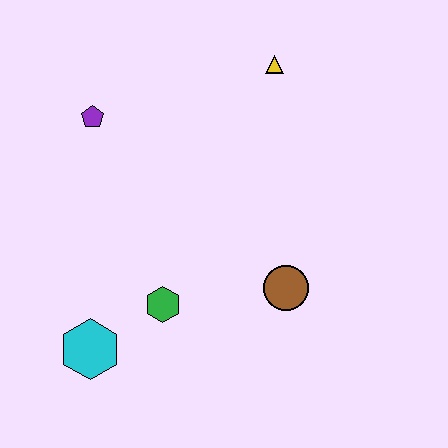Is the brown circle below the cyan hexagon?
No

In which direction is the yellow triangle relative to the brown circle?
The yellow triangle is above the brown circle.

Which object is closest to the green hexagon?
The cyan hexagon is closest to the green hexagon.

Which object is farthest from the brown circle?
The purple pentagon is farthest from the brown circle.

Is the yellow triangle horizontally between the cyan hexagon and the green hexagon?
No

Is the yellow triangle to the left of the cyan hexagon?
No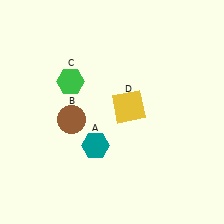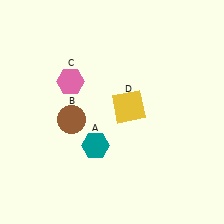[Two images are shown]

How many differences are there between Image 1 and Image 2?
There is 1 difference between the two images.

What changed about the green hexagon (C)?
In Image 1, C is green. In Image 2, it changed to pink.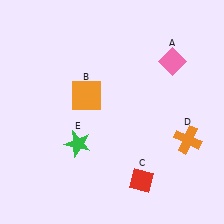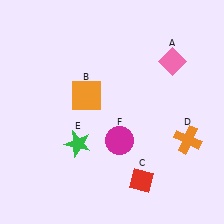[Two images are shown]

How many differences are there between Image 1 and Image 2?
There is 1 difference between the two images.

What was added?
A magenta circle (F) was added in Image 2.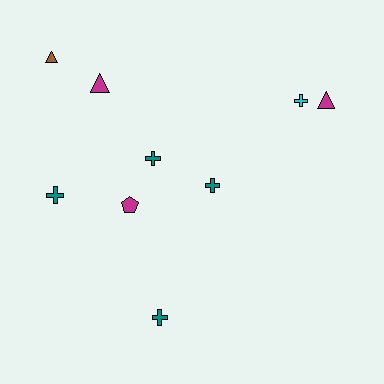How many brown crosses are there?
There are no brown crosses.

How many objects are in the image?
There are 9 objects.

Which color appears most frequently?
Teal, with 4 objects.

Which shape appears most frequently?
Cross, with 5 objects.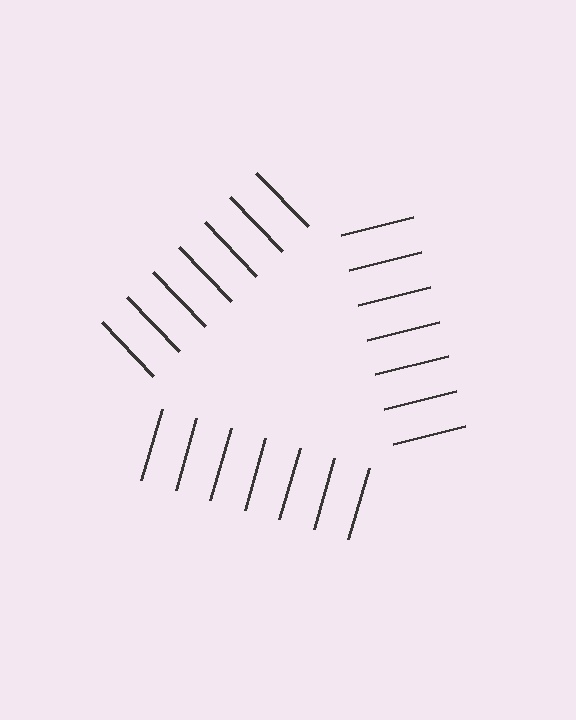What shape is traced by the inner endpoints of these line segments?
An illusory triangle — the line segments terminate on its edges but no continuous stroke is drawn.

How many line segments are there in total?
21 — 7 along each of the 3 edges.